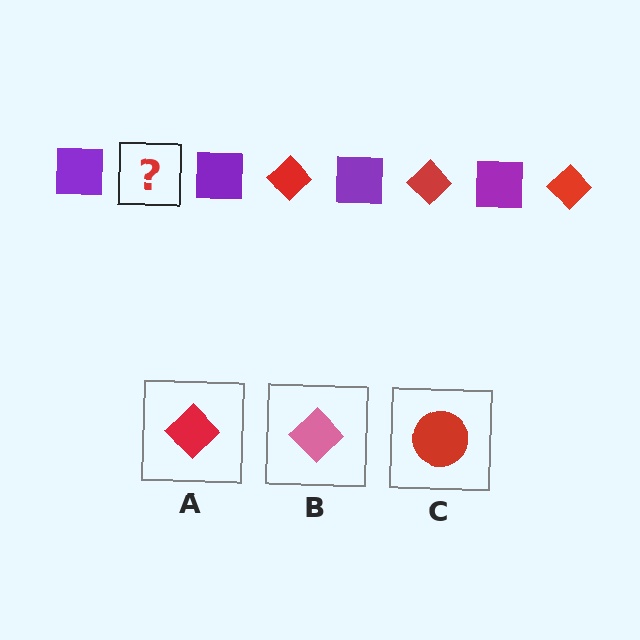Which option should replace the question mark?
Option A.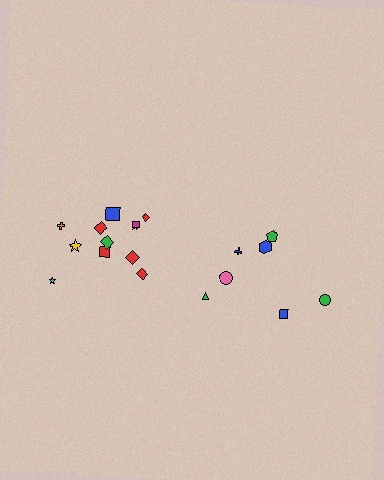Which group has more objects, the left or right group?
The left group.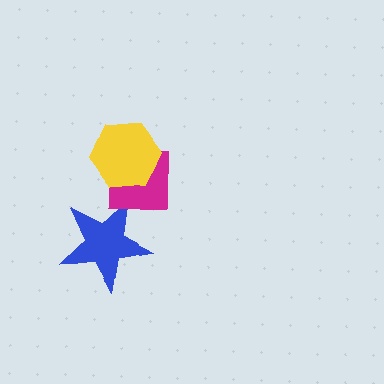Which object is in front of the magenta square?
The yellow hexagon is in front of the magenta square.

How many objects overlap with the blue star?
0 objects overlap with the blue star.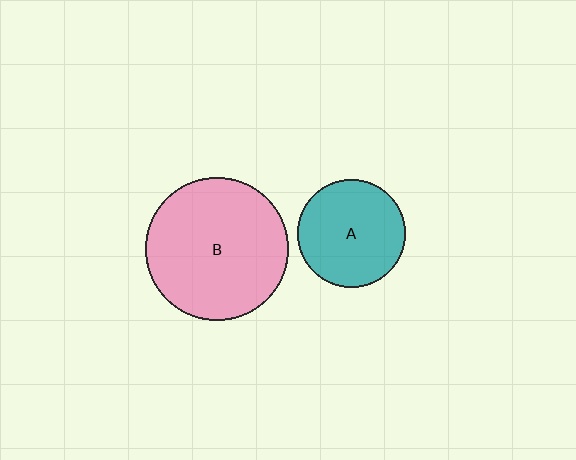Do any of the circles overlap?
No, none of the circles overlap.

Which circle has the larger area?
Circle B (pink).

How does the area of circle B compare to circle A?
Approximately 1.8 times.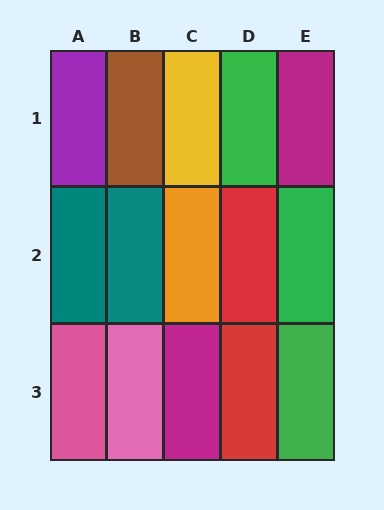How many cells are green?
3 cells are green.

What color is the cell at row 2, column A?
Teal.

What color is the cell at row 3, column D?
Red.